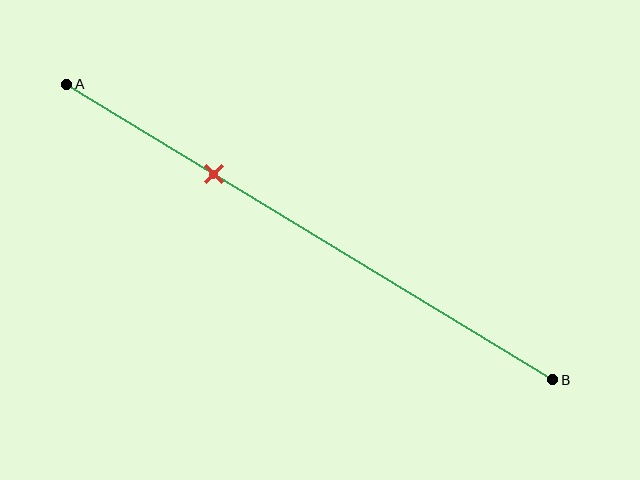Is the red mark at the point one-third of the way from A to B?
Yes, the mark is approximately at the one-third point.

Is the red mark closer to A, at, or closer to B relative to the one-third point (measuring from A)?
The red mark is approximately at the one-third point of segment AB.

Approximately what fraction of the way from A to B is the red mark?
The red mark is approximately 30% of the way from A to B.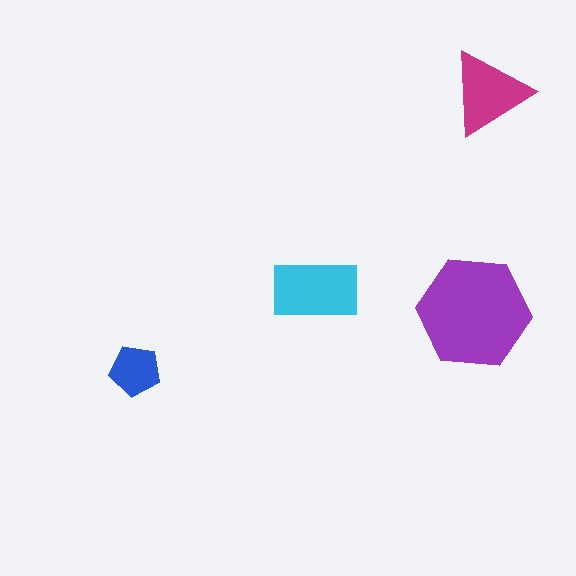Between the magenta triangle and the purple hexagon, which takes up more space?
The purple hexagon.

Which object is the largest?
The purple hexagon.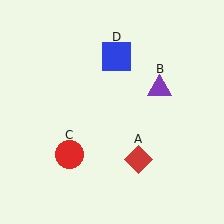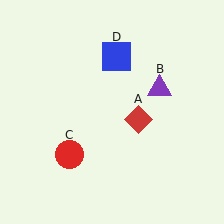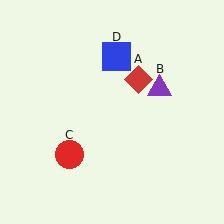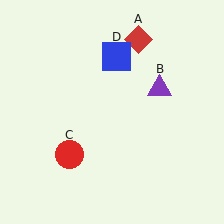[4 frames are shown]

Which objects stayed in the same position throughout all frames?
Purple triangle (object B) and red circle (object C) and blue square (object D) remained stationary.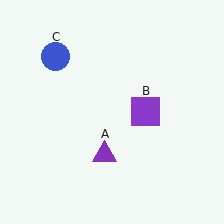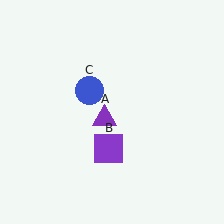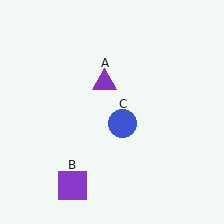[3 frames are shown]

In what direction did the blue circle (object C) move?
The blue circle (object C) moved down and to the right.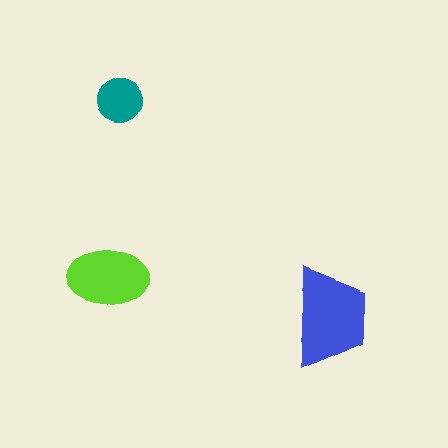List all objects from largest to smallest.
The blue trapezoid, the lime ellipse, the teal circle.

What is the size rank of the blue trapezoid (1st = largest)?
1st.